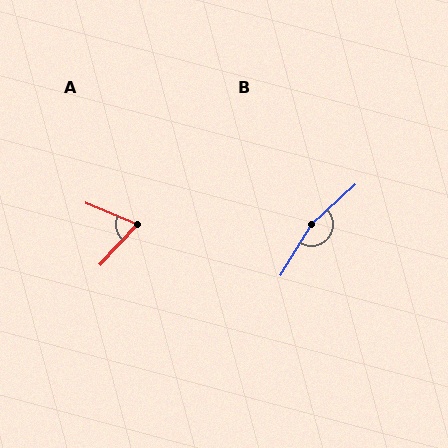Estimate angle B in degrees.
Approximately 164 degrees.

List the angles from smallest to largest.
A (70°), B (164°).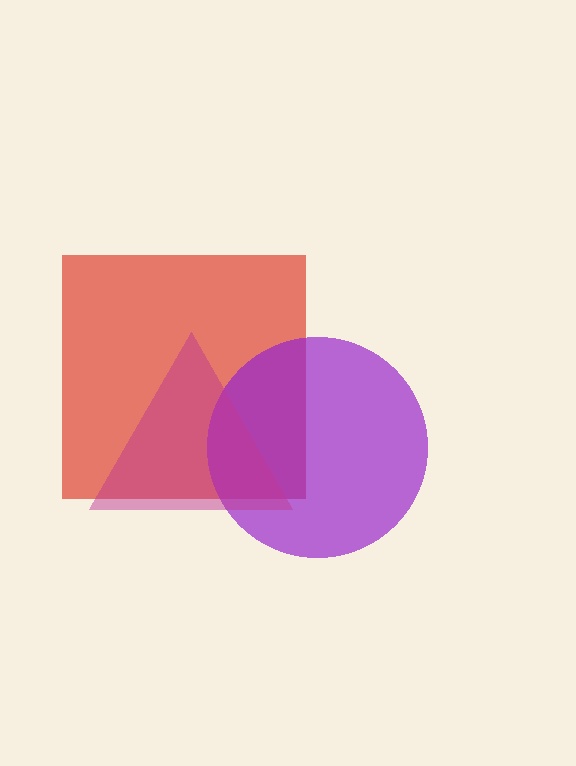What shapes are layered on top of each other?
The layered shapes are: a red square, a purple circle, a magenta triangle.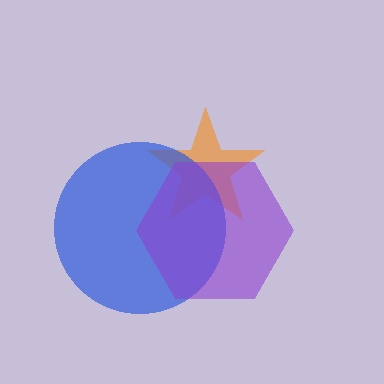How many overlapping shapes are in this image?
There are 3 overlapping shapes in the image.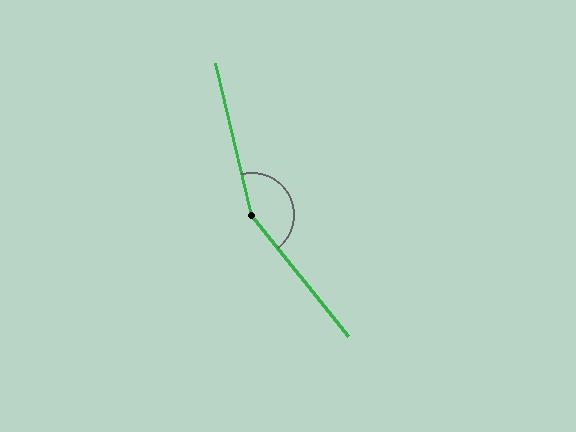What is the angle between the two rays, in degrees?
Approximately 155 degrees.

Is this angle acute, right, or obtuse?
It is obtuse.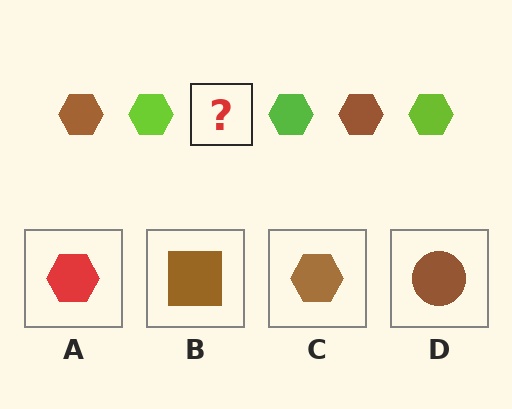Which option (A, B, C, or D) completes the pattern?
C.